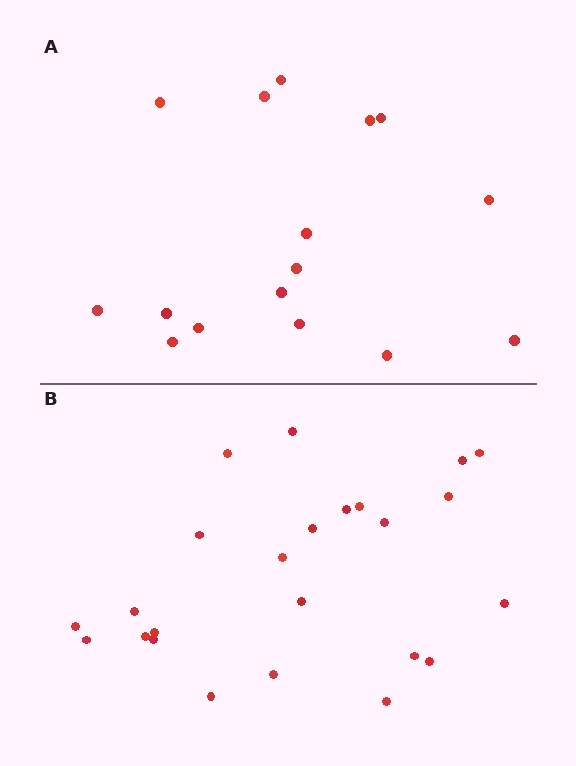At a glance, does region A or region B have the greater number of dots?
Region B (the bottom region) has more dots.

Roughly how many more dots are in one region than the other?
Region B has roughly 8 or so more dots than region A.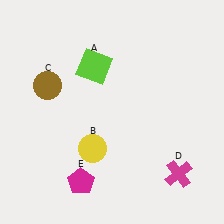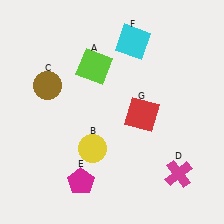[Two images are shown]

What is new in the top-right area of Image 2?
A cyan square (F) was added in the top-right area of Image 2.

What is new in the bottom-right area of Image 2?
A red square (G) was added in the bottom-right area of Image 2.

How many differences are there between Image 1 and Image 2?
There are 2 differences between the two images.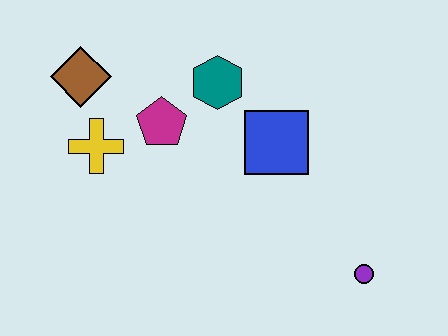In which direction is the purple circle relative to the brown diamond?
The purple circle is to the right of the brown diamond.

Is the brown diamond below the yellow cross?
No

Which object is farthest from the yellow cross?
The purple circle is farthest from the yellow cross.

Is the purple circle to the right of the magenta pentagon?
Yes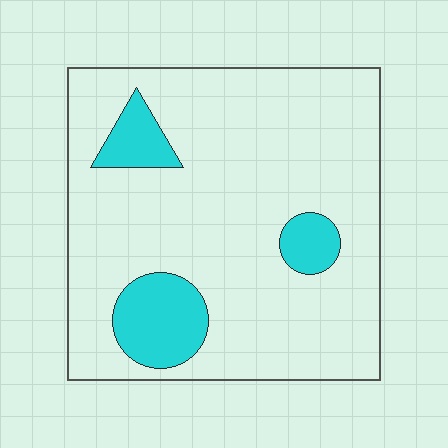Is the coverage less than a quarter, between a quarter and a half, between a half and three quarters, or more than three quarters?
Less than a quarter.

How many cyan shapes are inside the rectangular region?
3.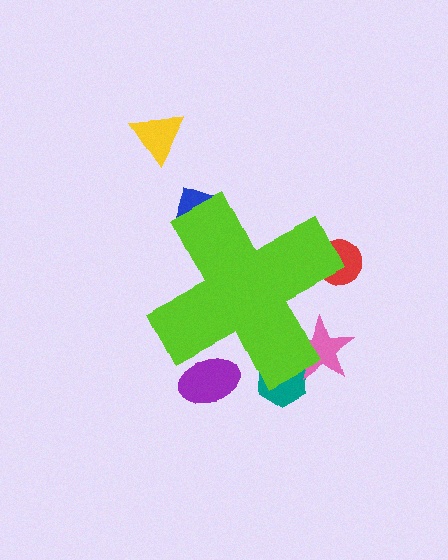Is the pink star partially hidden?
Yes, the pink star is partially hidden behind the lime cross.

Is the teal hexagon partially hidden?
Yes, the teal hexagon is partially hidden behind the lime cross.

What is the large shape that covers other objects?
A lime cross.